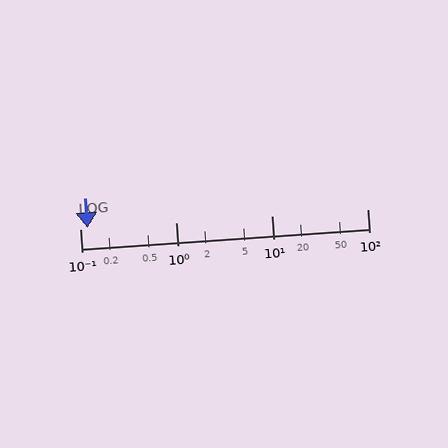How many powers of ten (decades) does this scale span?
The scale spans 3 decades, from 0.1 to 100.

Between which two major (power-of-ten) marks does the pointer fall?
The pointer is between 0.1 and 1.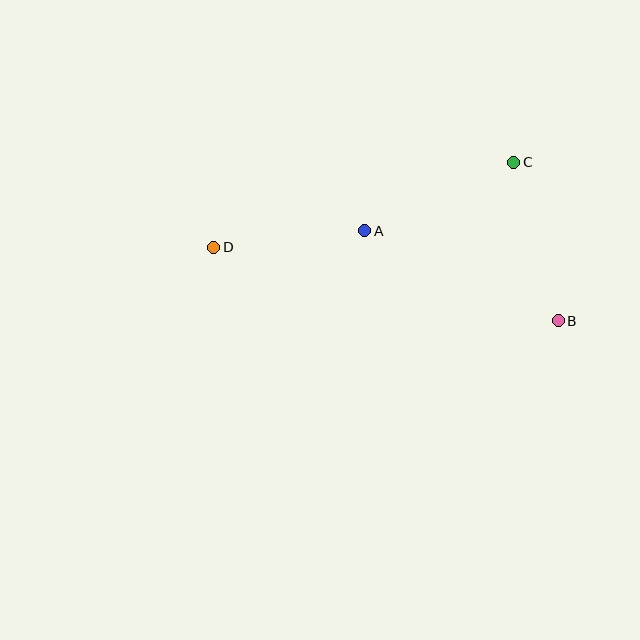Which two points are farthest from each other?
Points B and D are farthest from each other.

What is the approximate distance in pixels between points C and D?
The distance between C and D is approximately 312 pixels.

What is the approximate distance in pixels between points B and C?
The distance between B and C is approximately 164 pixels.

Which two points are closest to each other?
Points A and D are closest to each other.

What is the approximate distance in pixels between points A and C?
The distance between A and C is approximately 164 pixels.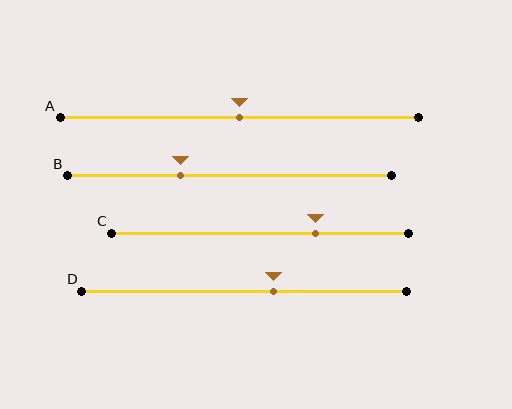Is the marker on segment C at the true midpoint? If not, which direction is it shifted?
No, the marker on segment C is shifted to the right by about 19% of the segment length.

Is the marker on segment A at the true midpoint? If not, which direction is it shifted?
Yes, the marker on segment A is at the true midpoint.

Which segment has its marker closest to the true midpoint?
Segment A has its marker closest to the true midpoint.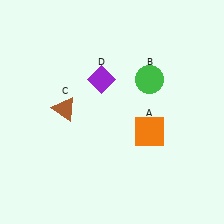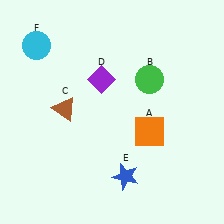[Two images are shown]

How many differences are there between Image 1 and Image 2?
There are 2 differences between the two images.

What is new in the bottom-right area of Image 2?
A blue star (E) was added in the bottom-right area of Image 2.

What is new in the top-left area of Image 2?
A cyan circle (F) was added in the top-left area of Image 2.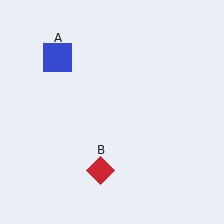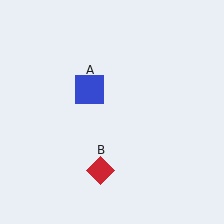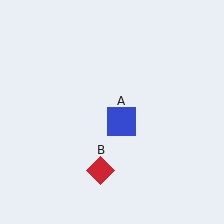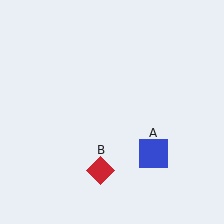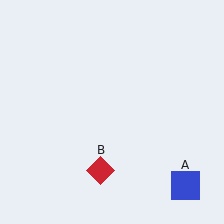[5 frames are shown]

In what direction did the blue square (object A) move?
The blue square (object A) moved down and to the right.